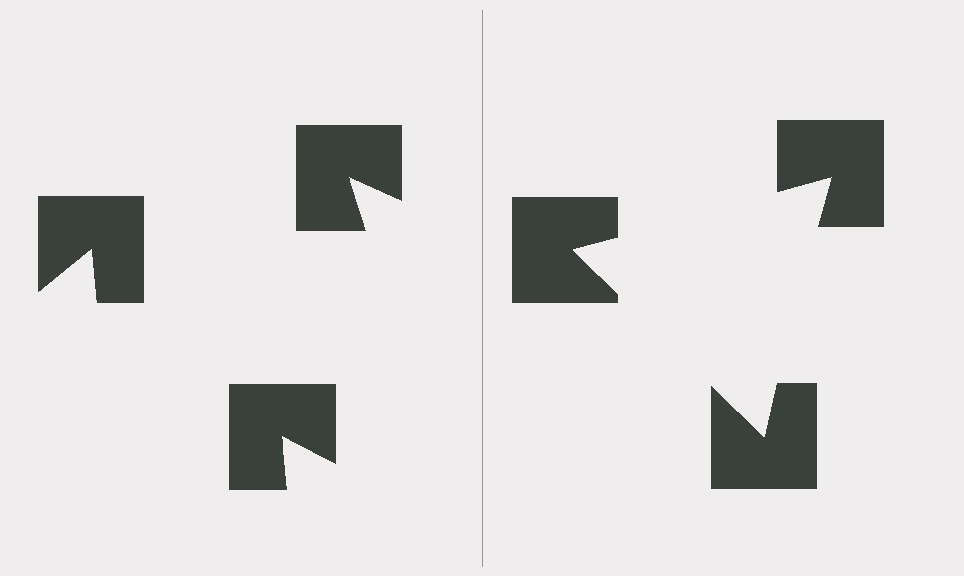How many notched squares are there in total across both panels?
6 — 3 on each side.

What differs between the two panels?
The notched squares are positioned identically on both sides; only the wedge orientations differ. On the right they align to a triangle; on the left they are misaligned.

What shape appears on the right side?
An illusory triangle.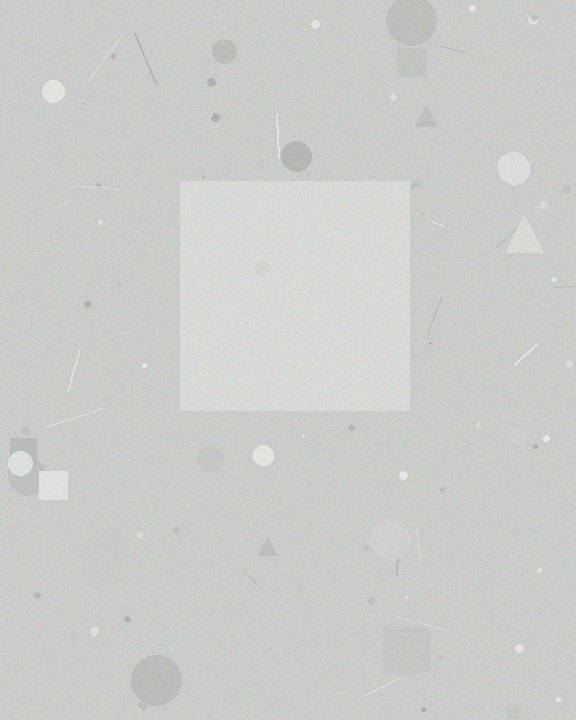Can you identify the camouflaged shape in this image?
The camouflaged shape is a square.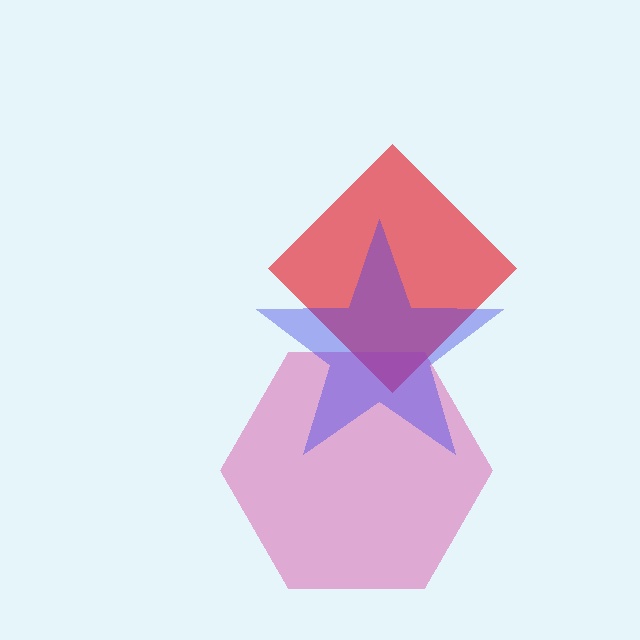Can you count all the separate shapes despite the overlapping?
Yes, there are 3 separate shapes.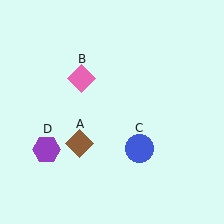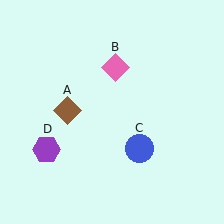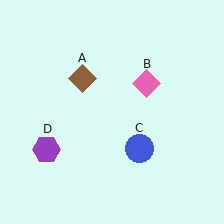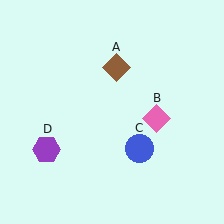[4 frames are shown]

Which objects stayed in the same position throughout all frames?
Blue circle (object C) and purple hexagon (object D) remained stationary.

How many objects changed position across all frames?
2 objects changed position: brown diamond (object A), pink diamond (object B).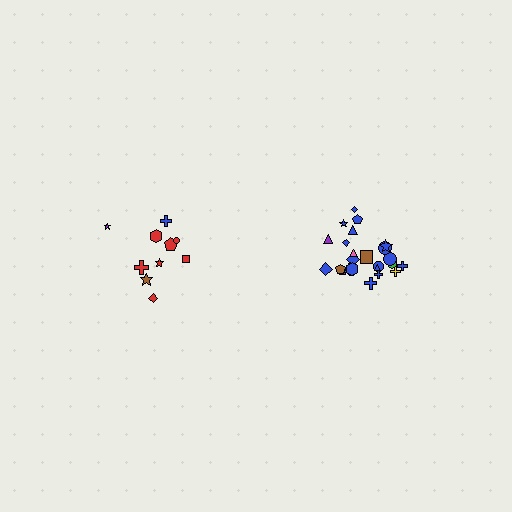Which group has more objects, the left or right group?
The right group.